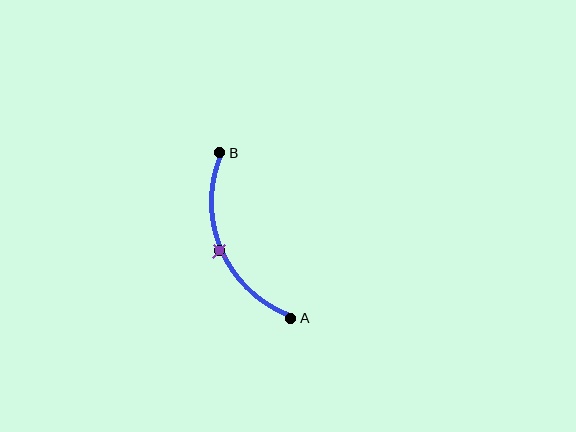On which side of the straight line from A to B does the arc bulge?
The arc bulges to the left of the straight line connecting A and B.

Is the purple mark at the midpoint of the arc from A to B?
Yes. The purple mark lies on the arc at equal arc-length from both A and B — it is the arc midpoint.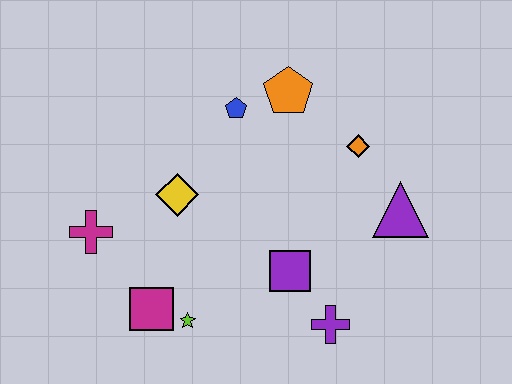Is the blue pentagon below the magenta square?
No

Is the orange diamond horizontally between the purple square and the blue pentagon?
No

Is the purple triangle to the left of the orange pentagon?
No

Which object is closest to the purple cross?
The purple square is closest to the purple cross.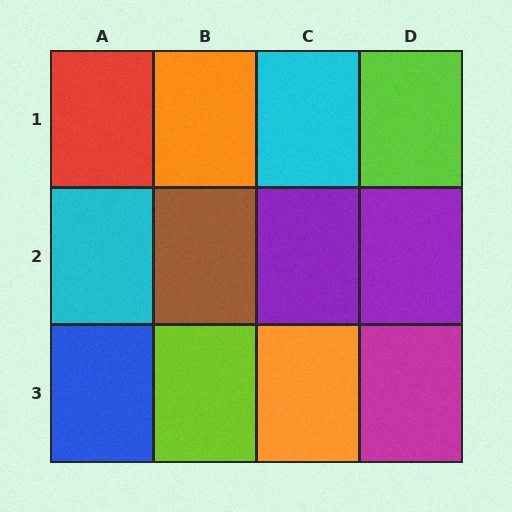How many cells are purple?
2 cells are purple.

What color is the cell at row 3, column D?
Magenta.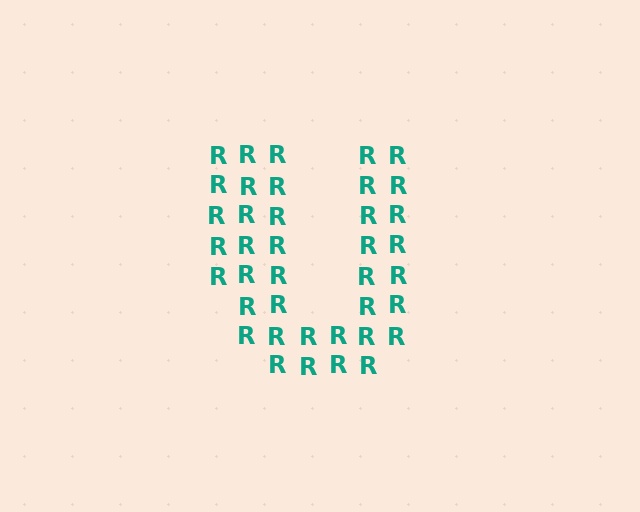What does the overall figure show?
The overall figure shows the letter U.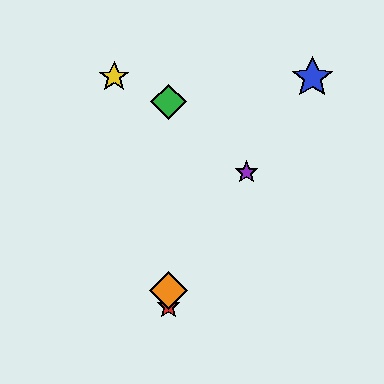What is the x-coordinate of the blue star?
The blue star is at x≈312.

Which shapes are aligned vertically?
The red star, the green diamond, the orange diamond are aligned vertically.